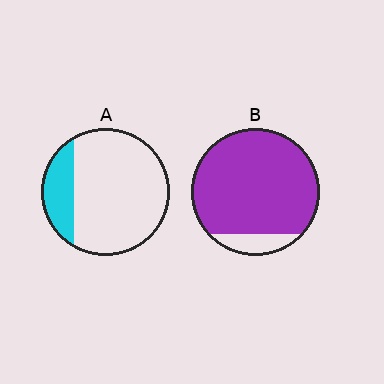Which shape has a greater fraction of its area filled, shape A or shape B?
Shape B.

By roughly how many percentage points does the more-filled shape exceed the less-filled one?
By roughly 70 percentage points (B over A).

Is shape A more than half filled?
No.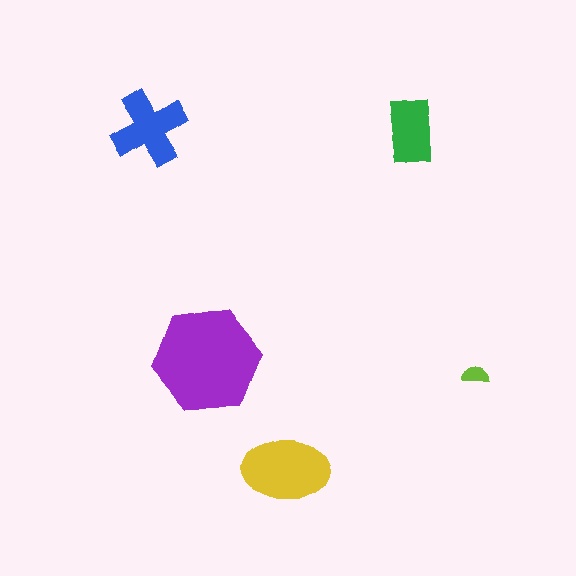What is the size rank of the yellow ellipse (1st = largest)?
2nd.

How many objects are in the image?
There are 5 objects in the image.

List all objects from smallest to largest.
The lime semicircle, the green rectangle, the blue cross, the yellow ellipse, the purple hexagon.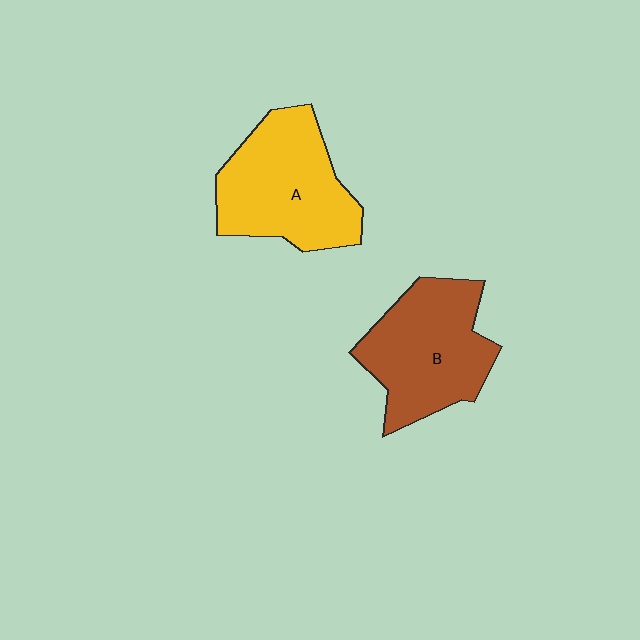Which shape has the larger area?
Shape A (yellow).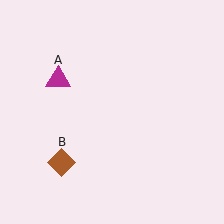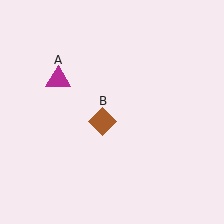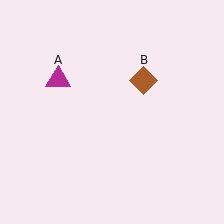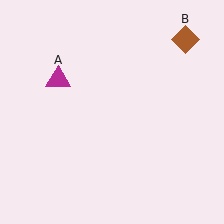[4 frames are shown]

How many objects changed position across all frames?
1 object changed position: brown diamond (object B).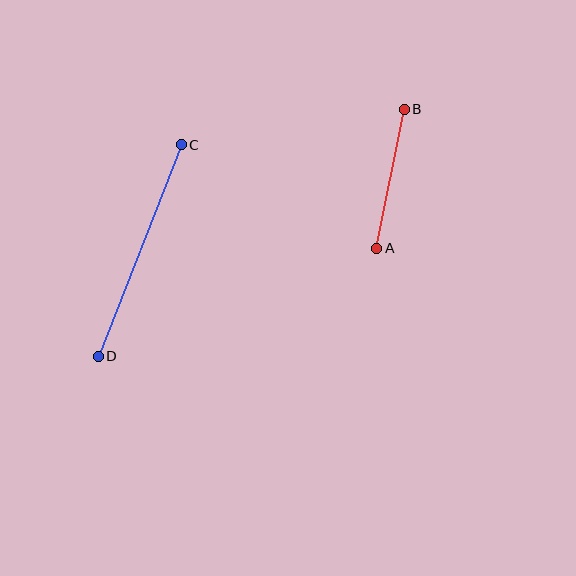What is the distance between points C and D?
The distance is approximately 227 pixels.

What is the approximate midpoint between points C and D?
The midpoint is at approximately (140, 251) pixels.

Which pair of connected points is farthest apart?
Points C and D are farthest apart.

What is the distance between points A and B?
The distance is approximately 141 pixels.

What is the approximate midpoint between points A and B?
The midpoint is at approximately (391, 179) pixels.